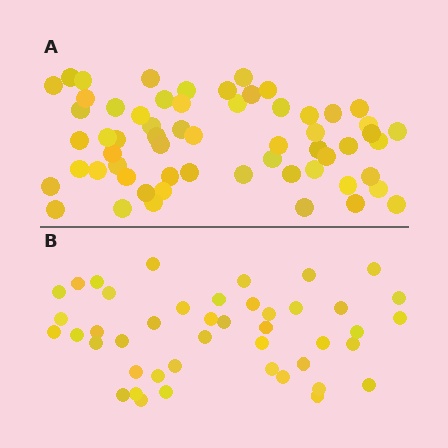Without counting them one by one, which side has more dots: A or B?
Region A (the top region) has more dots.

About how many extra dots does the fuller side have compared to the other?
Region A has approximately 15 more dots than region B.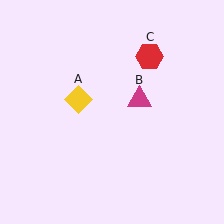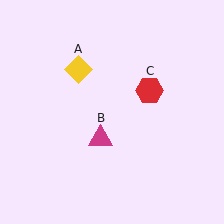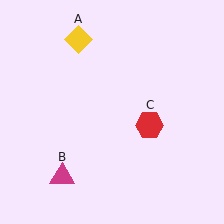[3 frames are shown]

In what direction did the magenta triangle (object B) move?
The magenta triangle (object B) moved down and to the left.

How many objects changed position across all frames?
3 objects changed position: yellow diamond (object A), magenta triangle (object B), red hexagon (object C).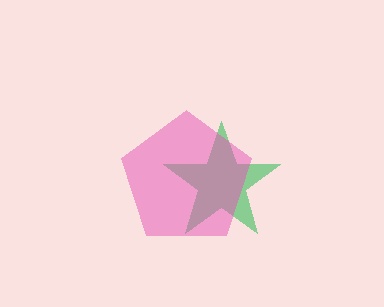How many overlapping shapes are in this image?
There are 2 overlapping shapes in the image.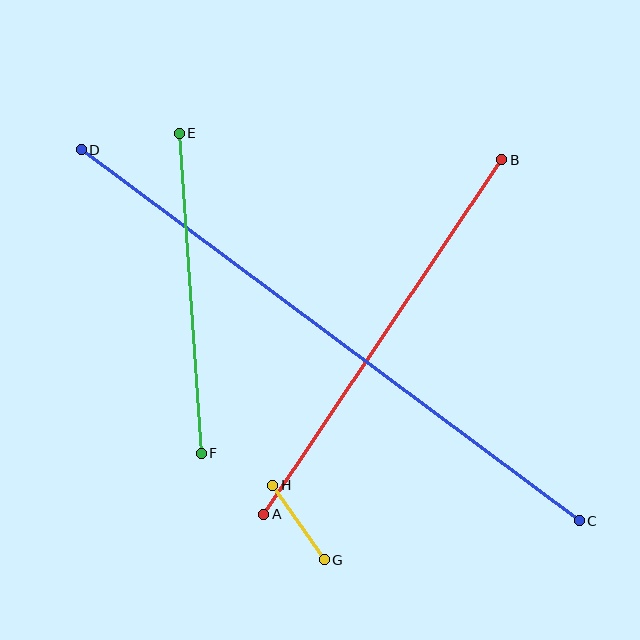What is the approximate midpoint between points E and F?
The midpoint is at approximately (190, 293) pixels.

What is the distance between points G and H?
The distance is approximately 90 pixels.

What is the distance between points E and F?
The distance is approximately 321 pixels.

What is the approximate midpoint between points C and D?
The midpoint is at approximately (330, 335) pixels.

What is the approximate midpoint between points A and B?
The midpoint is at approximately (383, 337) pixels.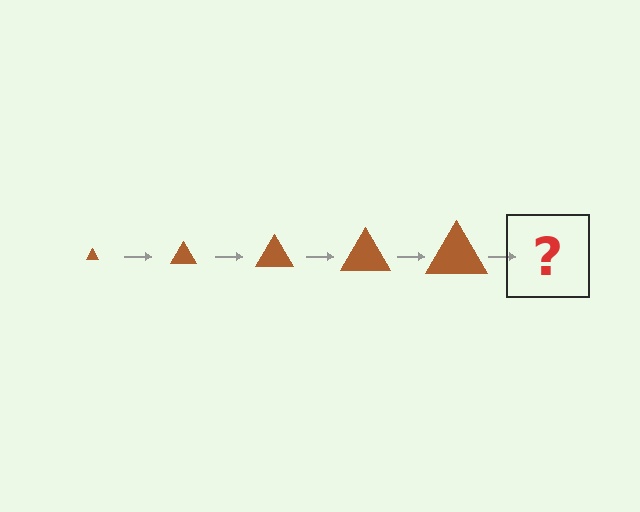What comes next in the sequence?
The next element should be a brown triangle, larger than the previous one.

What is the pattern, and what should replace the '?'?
The pattern is that the triangle gets progressively larger each step. The '?' should be a brown triangle, larger than the previous one.